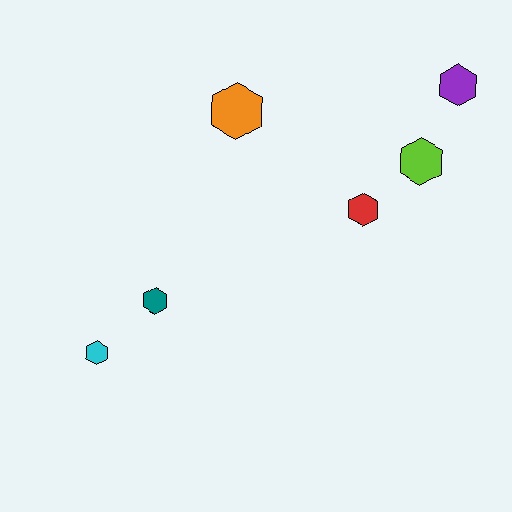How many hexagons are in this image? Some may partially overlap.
There are 6 hexagons.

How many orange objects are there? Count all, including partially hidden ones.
There is 1 orange object.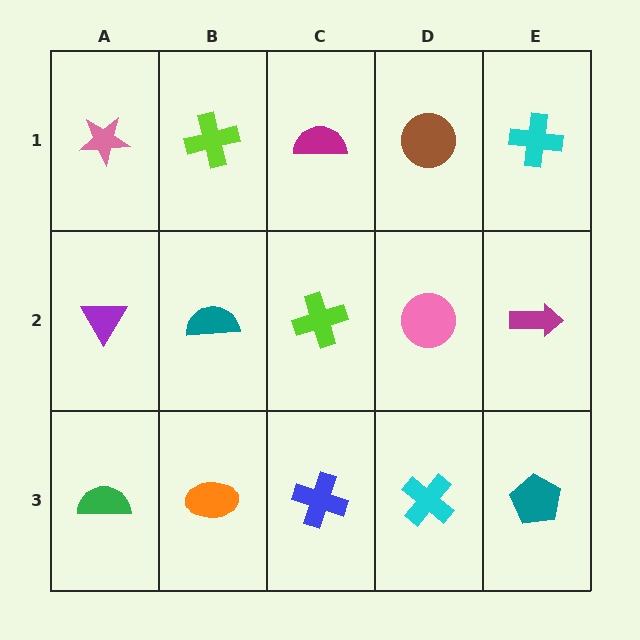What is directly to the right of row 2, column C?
A pink circle.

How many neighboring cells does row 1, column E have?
2.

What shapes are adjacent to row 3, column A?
A purple triangle (row 2, column A), an orange ellipse (row 3, column B).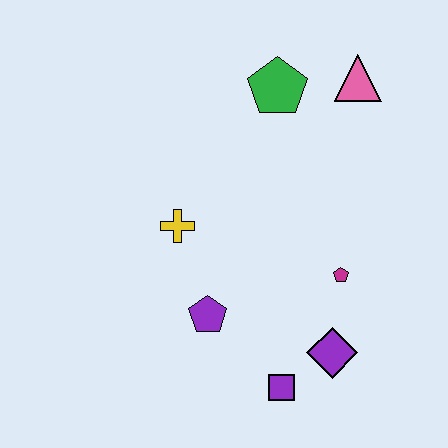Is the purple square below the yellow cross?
Yes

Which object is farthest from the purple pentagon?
The pink triangle is farthest from the purple pentagon.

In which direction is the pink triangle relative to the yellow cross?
The pink triangle is to the right of the yellow cross.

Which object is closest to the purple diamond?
The purple square is closest to the purple diamond.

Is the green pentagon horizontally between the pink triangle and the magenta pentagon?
No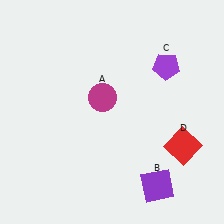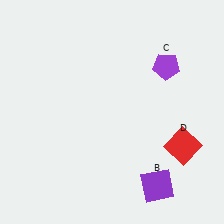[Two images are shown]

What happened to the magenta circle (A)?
The magenta circle (A) was removed in Image 2. It was in the top-left area of Image 1.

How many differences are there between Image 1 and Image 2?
There is 1 difference between the two images.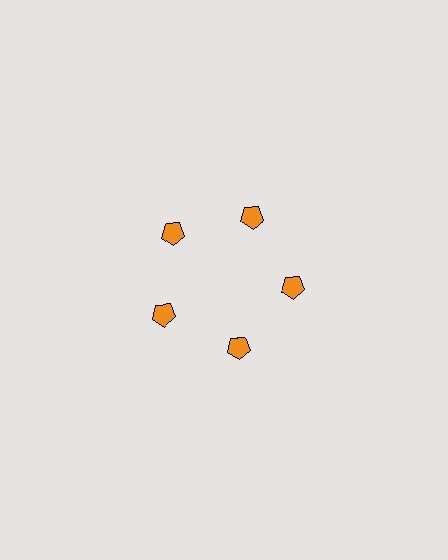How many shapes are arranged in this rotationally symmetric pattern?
There are 5 shapes, arranged in 5 groups of 1.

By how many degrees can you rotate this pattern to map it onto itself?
The pattern maps onto itself every 72 degrees of rotation.